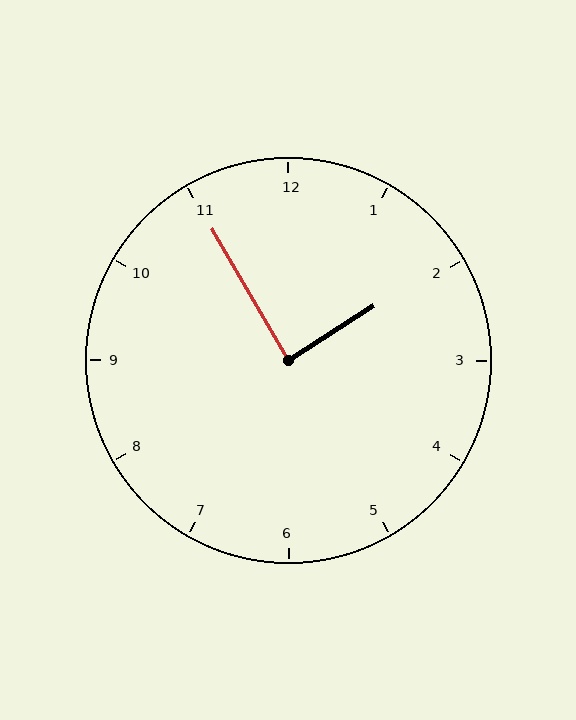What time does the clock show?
1:55.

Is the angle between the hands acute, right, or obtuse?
It is right.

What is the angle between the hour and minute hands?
Approximately 88 degrees.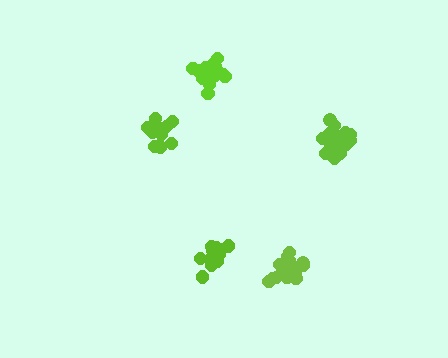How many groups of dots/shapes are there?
There are 5 groups.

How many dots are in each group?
Group 1: 19 dots, Group 2: 19 dots, Group 3: 16 dots, Group 4: 15 dots, Group 5: 14 dots (83 total).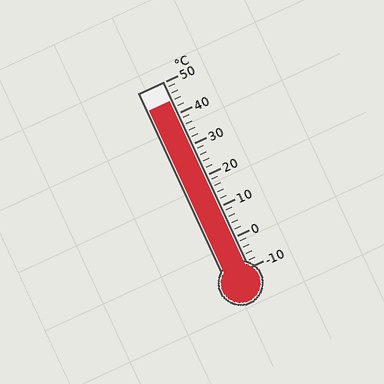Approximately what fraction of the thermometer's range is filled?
The thermometer is filled to approximately 90% of its range.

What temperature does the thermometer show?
The thermometer shows approximately 44°C.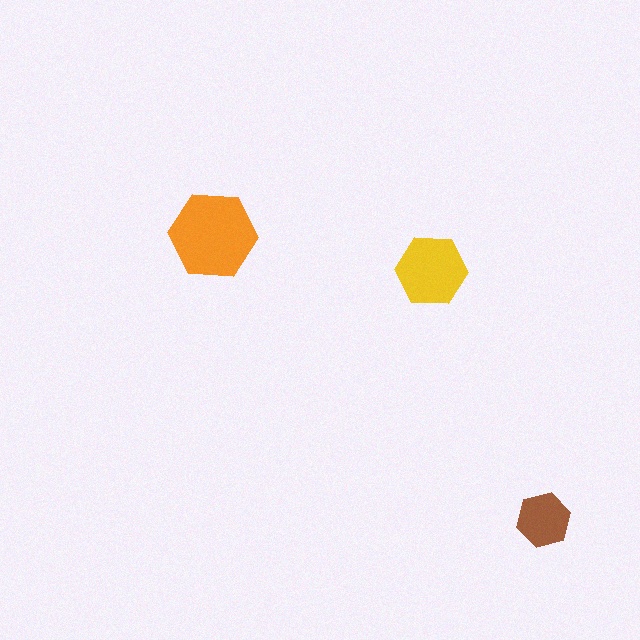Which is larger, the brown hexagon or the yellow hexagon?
The yellow one.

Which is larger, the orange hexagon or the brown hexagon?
The orange one.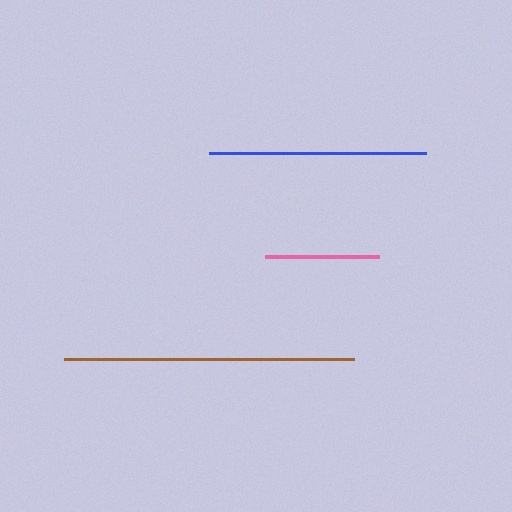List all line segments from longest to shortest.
From longest to shortest: brown, blue, pink.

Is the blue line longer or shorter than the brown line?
The brown line is longer than the blue line.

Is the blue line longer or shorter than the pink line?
The blue line is longer than the pink line.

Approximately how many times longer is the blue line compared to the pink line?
The blue line is approximately 1.9 times the length of the pink line.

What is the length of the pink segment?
The pink segment is approximately 114 pixels long.